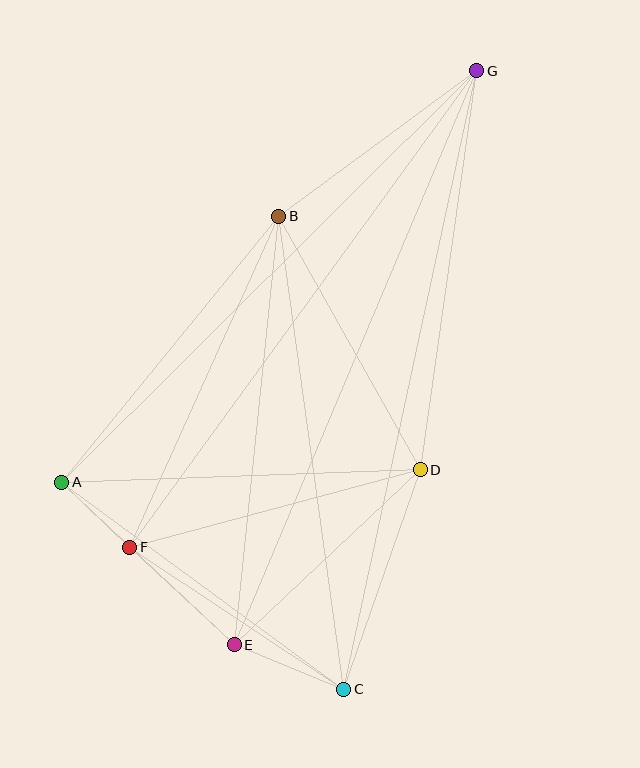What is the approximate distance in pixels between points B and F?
The distance between B and F is approximately 363 pixels.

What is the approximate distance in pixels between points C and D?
The distance between C and D is approximately 232 pixels.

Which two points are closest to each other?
Points A and F are closest to each other.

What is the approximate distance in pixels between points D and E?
The distance between D and E is approximately 255 pixels.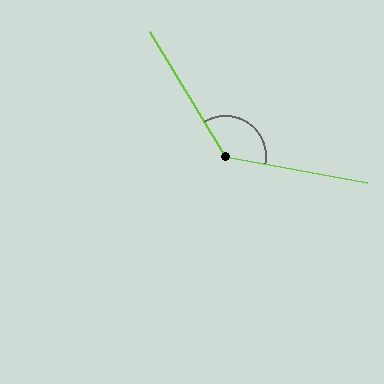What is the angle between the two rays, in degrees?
Approximately 131 degrees.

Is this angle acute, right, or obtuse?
It is obtuse.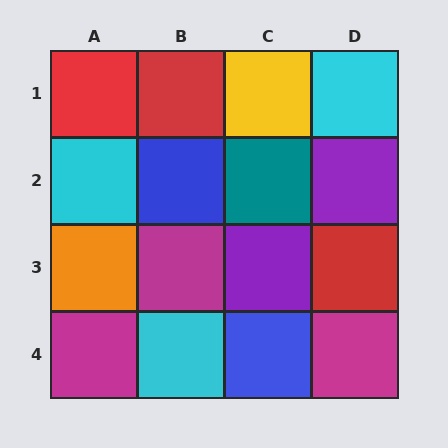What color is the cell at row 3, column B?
Magenta.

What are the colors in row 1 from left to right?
Red, red, yellow, cyan.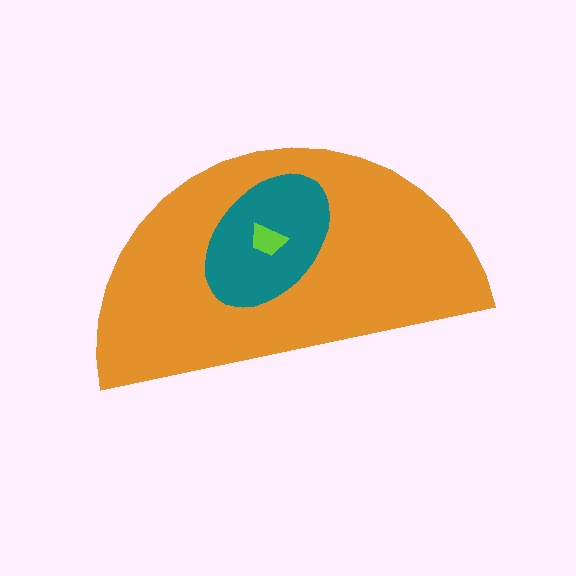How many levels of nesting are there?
3.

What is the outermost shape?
The orange semicircle.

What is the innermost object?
The lime trapezoid.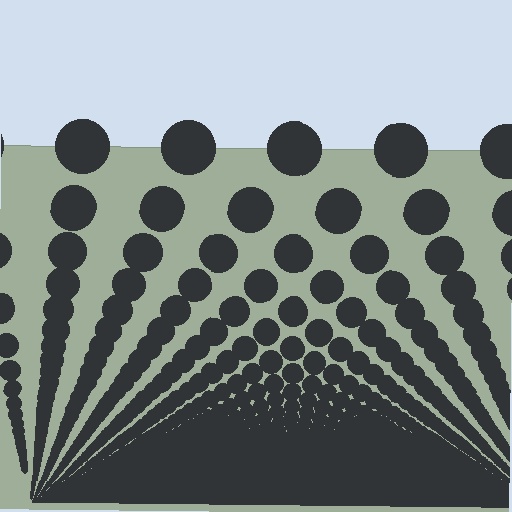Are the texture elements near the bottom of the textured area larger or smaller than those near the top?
Smaller. The gradient is inverted — elements near the bottom are smaller and denser.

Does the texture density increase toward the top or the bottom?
Density increases toward the bottom.